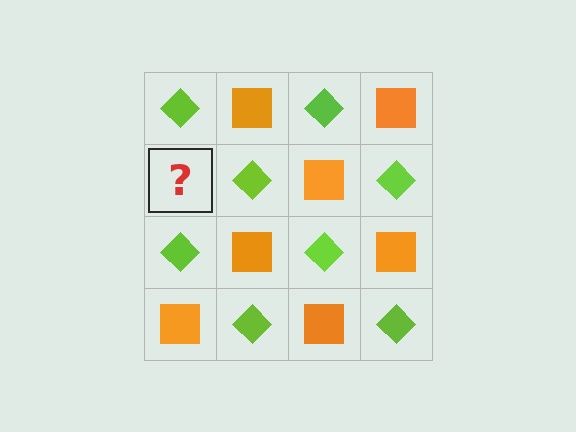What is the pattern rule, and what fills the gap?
The rule is that it alternates lime diamond and orange square in a checkerboard pattern. The gap should be filled with an orange square.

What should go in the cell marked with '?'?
The missing cell should contain an orange square.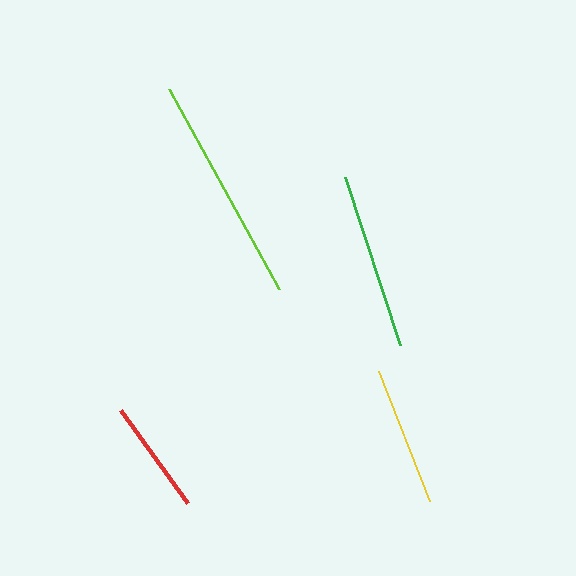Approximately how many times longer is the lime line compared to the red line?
The lime line is approximately 2.0 times the length of the red line.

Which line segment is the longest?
The lime line is the longest at approximately 229 pixels.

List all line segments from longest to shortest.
From longest to shortest: lime, green, yellow, red.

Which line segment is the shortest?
The red line is the shortest at approximately 114 pixels.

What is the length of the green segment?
The green segment is approximately 177 pixels long.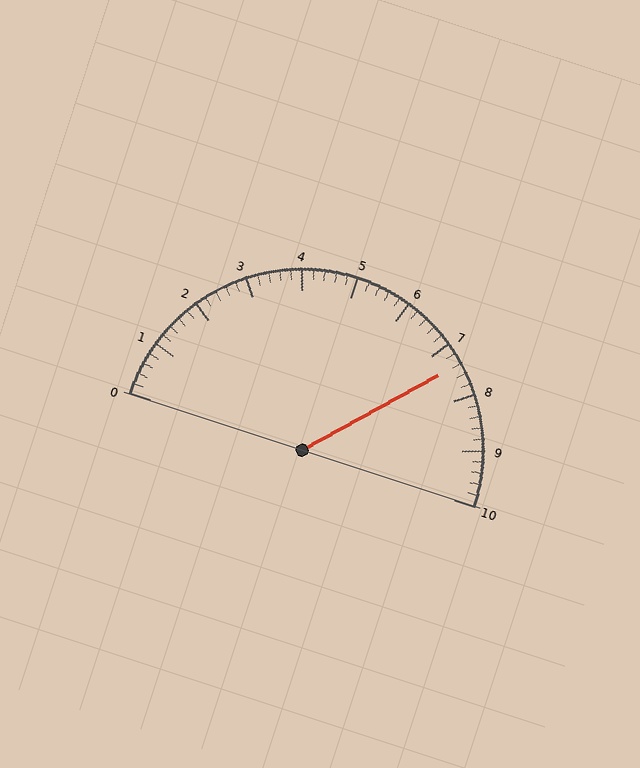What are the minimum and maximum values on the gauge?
The gauge ranges from 0 to 10.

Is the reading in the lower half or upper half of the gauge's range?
The reading is in the upper half of the range (0 to 10).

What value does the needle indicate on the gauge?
The needle indicates approximately 7.4.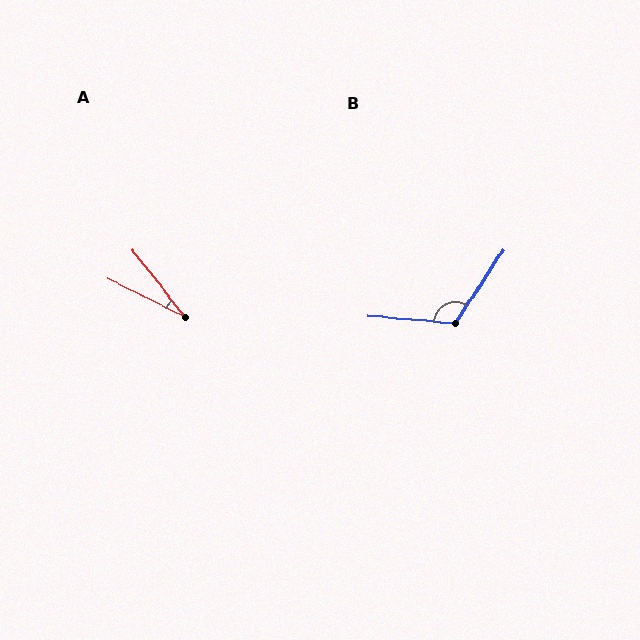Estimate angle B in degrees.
Approximately 118 degrees.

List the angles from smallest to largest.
A (26°), B (118°).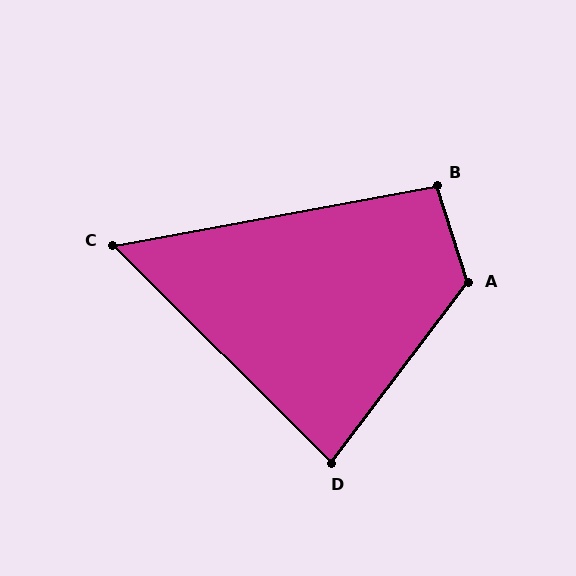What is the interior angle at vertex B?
Approximately 98 degrees (obtuse).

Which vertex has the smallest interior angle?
C, at approximately 55 degrees.